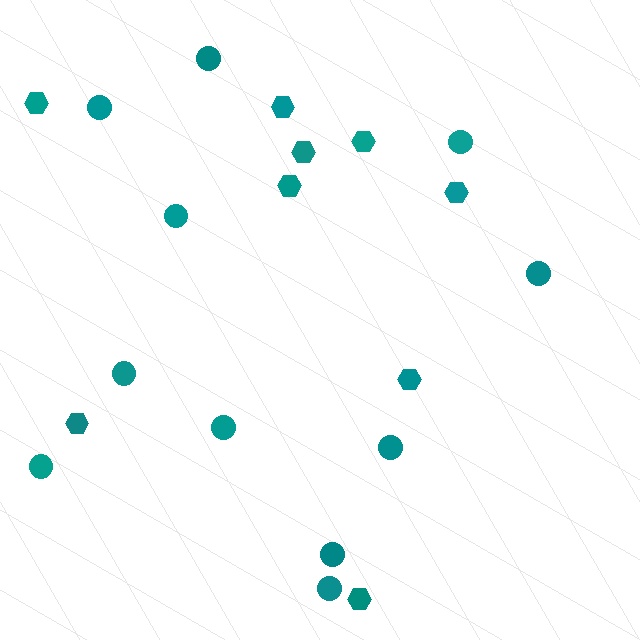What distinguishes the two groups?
There are 2 groups: one group of circles (11) and one group of hexagons (9).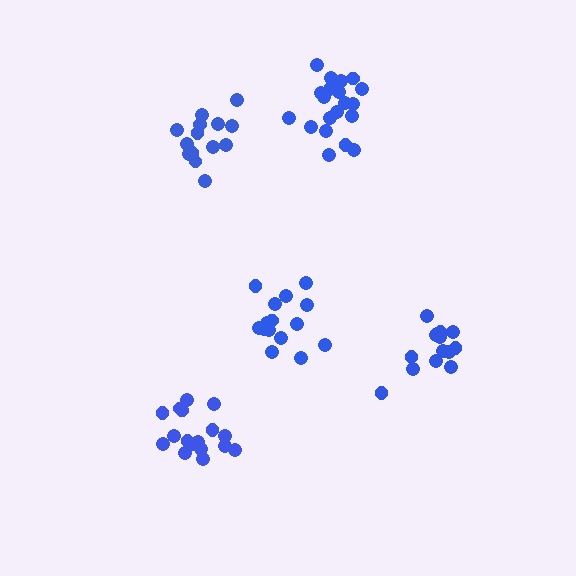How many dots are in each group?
Group 1: 15 dots, Group 2: 20 dots, Group 3: 14 dots, Group 4: 15 dots, Group 5: 17 dots (81 total).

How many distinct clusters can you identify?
There are 5 distinct clusters.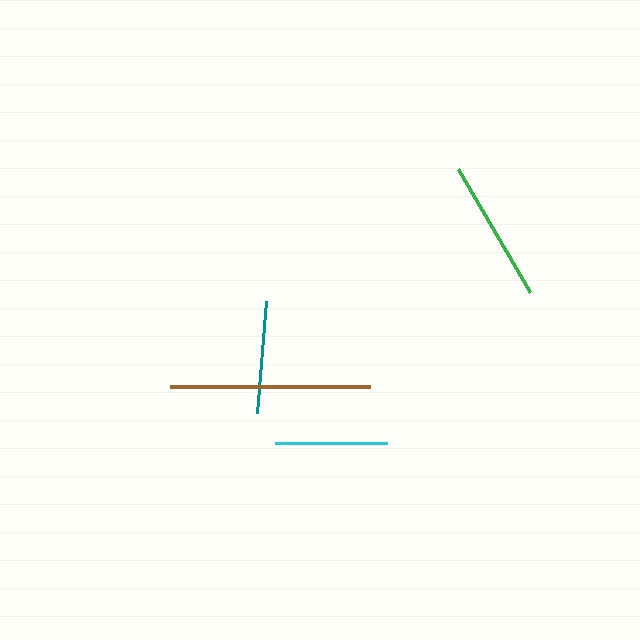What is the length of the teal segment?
The teal segment is approximately 113 pixels long.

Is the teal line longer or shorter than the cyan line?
The teal line is longer than the cyan line.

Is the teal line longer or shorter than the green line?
The green line is longer than the teal line.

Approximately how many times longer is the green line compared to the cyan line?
The green line is approximately 1.3 times the length of the cyan line.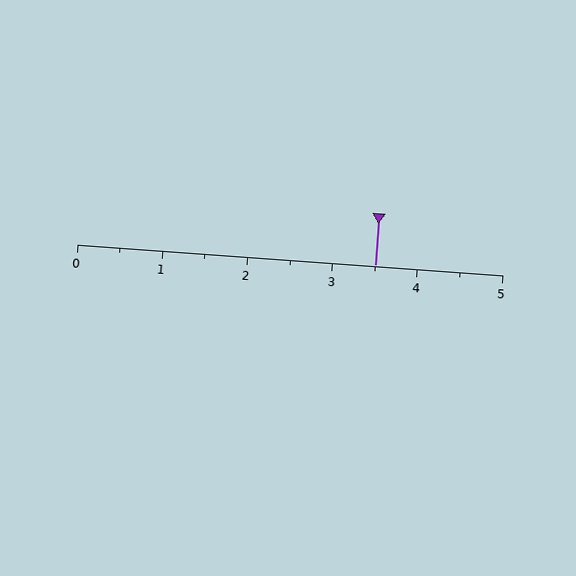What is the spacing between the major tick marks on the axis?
The major ticks are spaced 1 apart.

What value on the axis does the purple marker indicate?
The marker indicates approximately 3.5.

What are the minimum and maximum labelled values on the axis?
The axis runs from 0 to 5.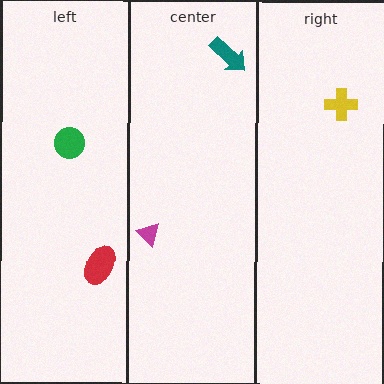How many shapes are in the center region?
2.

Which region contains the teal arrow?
The center region.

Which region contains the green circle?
The left region.